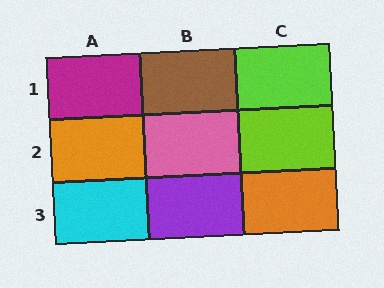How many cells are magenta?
1 cell is magenta.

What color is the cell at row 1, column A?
Magenta.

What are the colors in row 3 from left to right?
Cyan, purple, orange.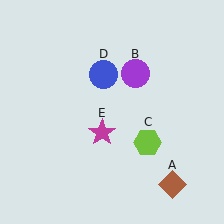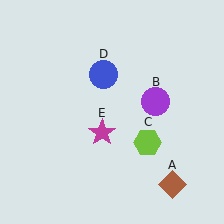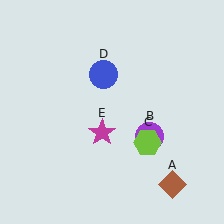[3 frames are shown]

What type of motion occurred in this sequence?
The purple circle (object B) rotated clockwise around the center of the scene.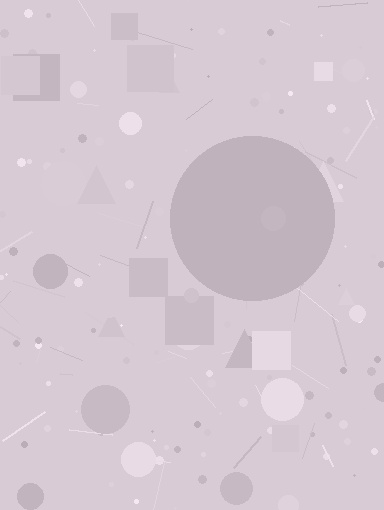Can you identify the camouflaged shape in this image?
The camouflaged shape is a circle.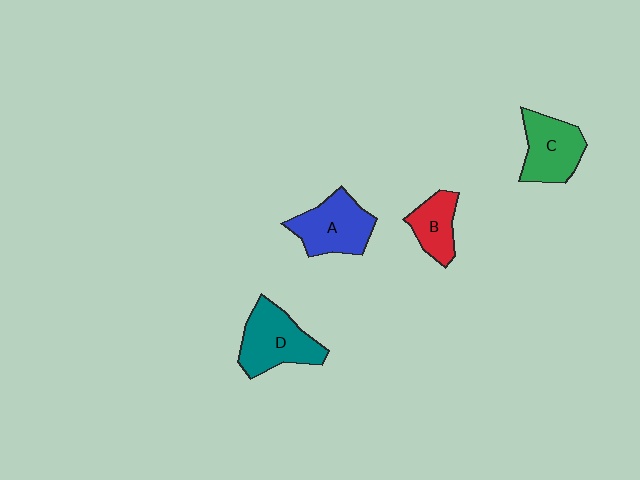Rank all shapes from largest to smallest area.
From largest to smallest: D (teal), A (blue), C (green), B (red).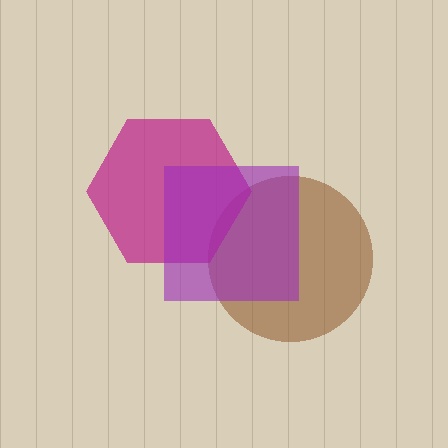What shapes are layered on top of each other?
The layered shapes are: a brown circle, a magenta hexagon, a purple square.